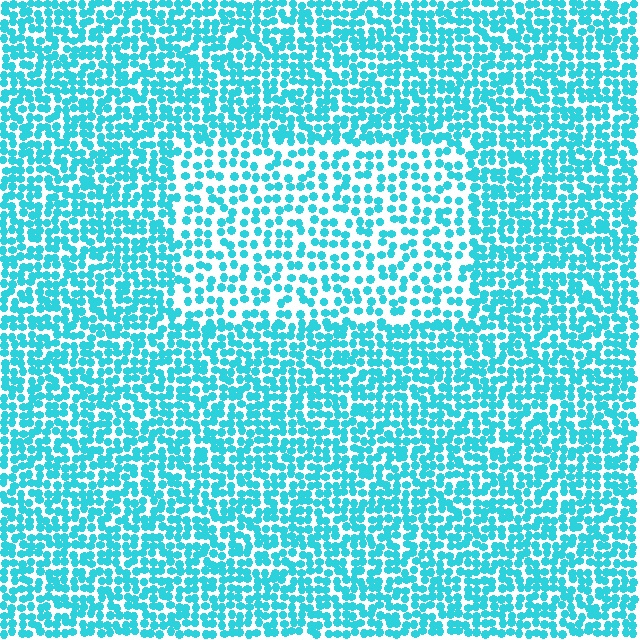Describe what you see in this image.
The image contains small cyan elements arranged at two different densities. A rectangle-shaped region is visible where the elements are less densely packed than the surrounding area.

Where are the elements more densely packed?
The elements are more densely packed outside the rectangle boundary.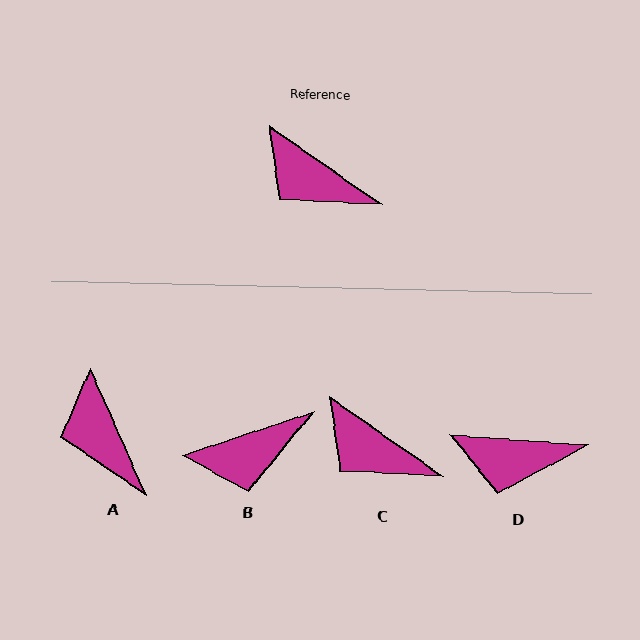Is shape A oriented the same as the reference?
No, it is off by about 31 degrees.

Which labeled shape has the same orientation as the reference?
C.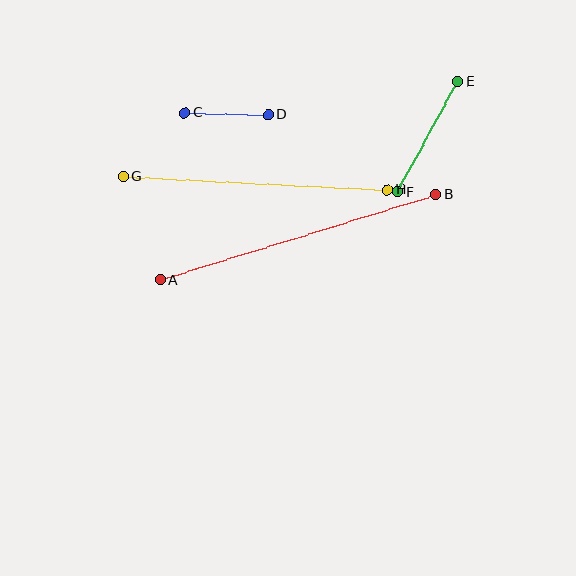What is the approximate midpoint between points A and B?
The midpoint is at approximately (298, 237) pixels.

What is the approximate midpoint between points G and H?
The midpoint is at approximately (256, 183) pixels.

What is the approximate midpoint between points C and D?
The midpoint is at approximately (226, 114) pixels.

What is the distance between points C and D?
The distance is approximately 84 pixels.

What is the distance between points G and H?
The distance is approximately 264 pixels.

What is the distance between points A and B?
The distance is approximately 289 pixels.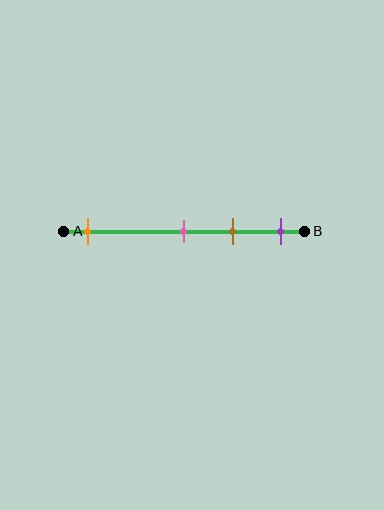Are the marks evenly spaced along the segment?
No, the marks are not evenly spaced.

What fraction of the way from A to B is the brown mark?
The brown mark is approximately 70% (0.7) of the way from A to B.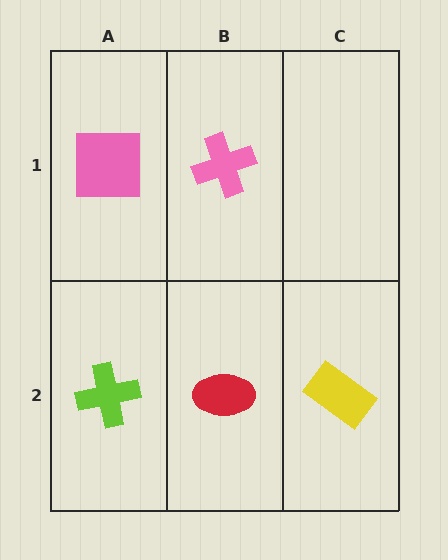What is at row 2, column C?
A yellow rectangle.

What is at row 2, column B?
A red ellipse.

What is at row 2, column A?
A lime cross.